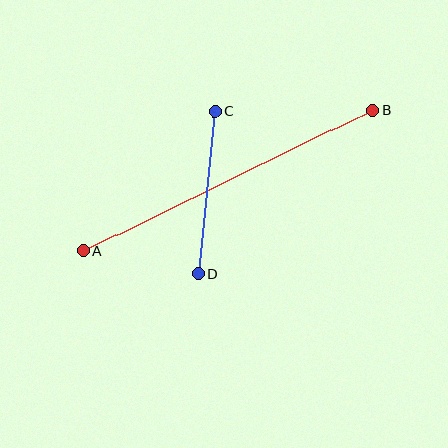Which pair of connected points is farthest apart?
Points A and B are farthest apart.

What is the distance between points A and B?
The distance is approximately 322 pixels.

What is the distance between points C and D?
The distance is approximately 164 pixels.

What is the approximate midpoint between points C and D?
The midpoint is at approximately (206, 192) pixels.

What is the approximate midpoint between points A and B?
The midpoint is at approximately (228, 181) pixels.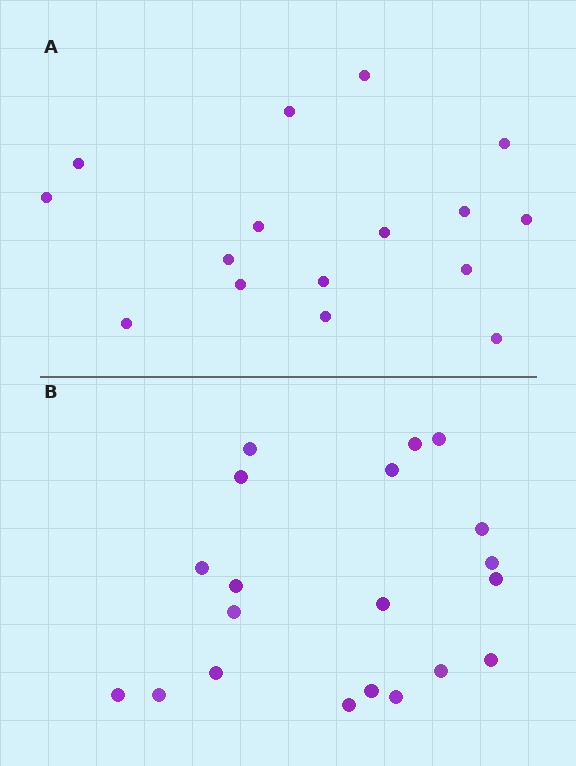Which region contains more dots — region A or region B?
Region B (the bottom region) has more dots.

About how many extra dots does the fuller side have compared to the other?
Region B has about 4 more dots than region A.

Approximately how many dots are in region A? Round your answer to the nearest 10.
About 20 dots. (The exact count is 16, which rounds to 20.)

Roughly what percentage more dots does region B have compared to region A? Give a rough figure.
About 25% more.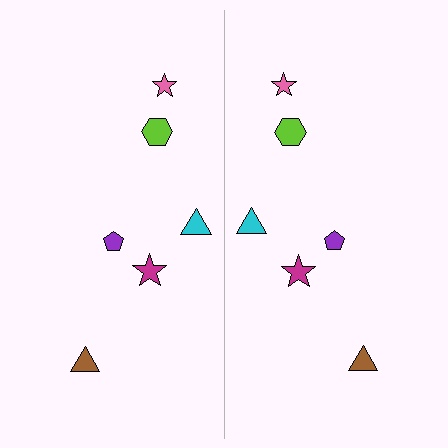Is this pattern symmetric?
Yes, this pattern has bilateral (reflection) symmetry.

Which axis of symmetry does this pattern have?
The pattern has a vertical axis of symmetry running through the center of the image.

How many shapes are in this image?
There are 12 shapes in this image.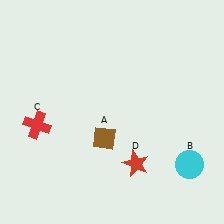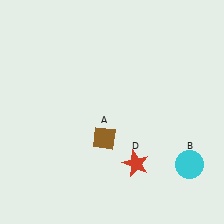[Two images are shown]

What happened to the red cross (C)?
The red cross (C) was removed in Image 2. It was in the bottom-left area of Image 1.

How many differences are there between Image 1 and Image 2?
There is 1 difference between the two images.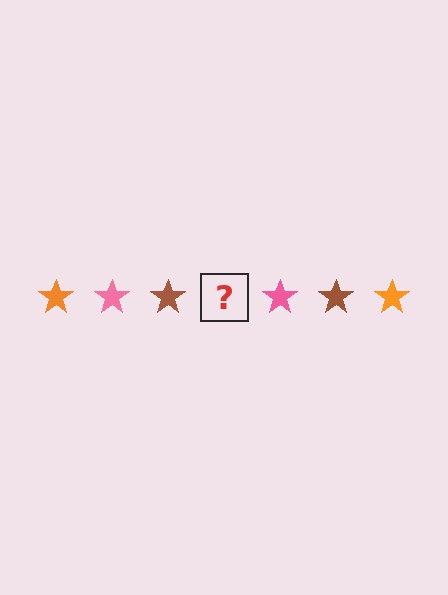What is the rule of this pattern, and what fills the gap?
The rule is that the pattern cycles through orange, pink, brown stars. The gap should be filled with an orange star.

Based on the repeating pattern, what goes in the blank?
The blank should be an orange star.